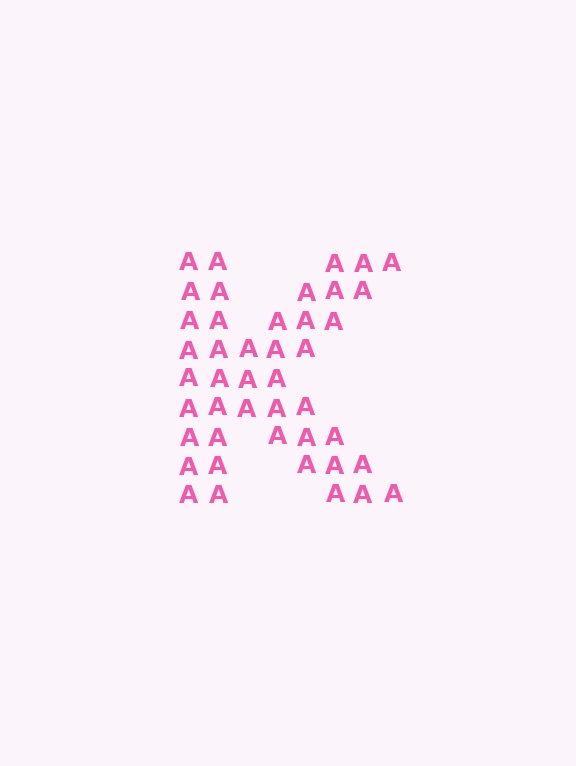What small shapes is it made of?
It is made of small letter A's.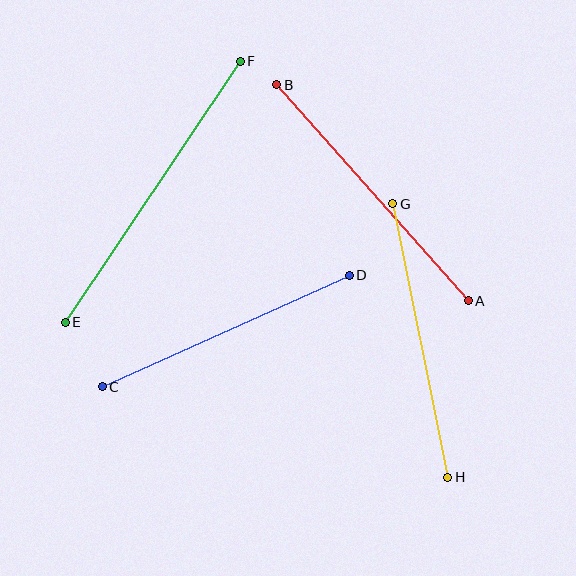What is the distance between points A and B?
The distance is approximately 288 pixels.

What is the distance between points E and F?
The distance is approximately 314 pixels.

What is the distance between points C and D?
The distance is approximately 271 pixels.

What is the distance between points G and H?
The distance is approximately 279 pixels.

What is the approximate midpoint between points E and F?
The midpoint is at approximately (153, 192) pixels.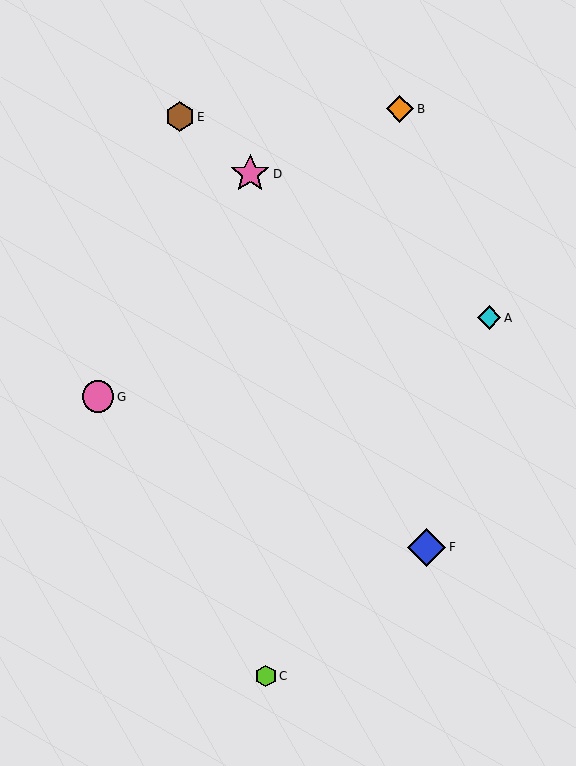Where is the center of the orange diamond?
The center of the orange diamond is at (400, 109).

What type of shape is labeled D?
Shape D is a pink star.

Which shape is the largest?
The pink star (labeled D) is the largest.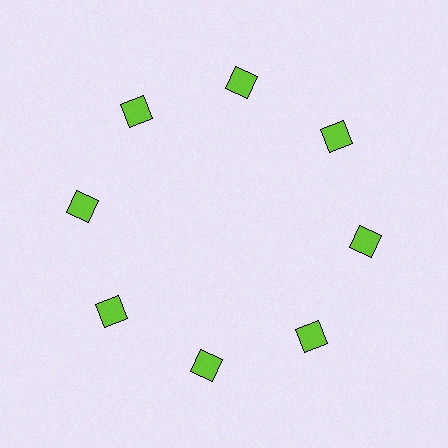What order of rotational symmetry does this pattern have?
This pattern has 8-fold rotational symmetry.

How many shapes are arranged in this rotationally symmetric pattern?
There are 8 shapes, arranged in 8 groups of 1.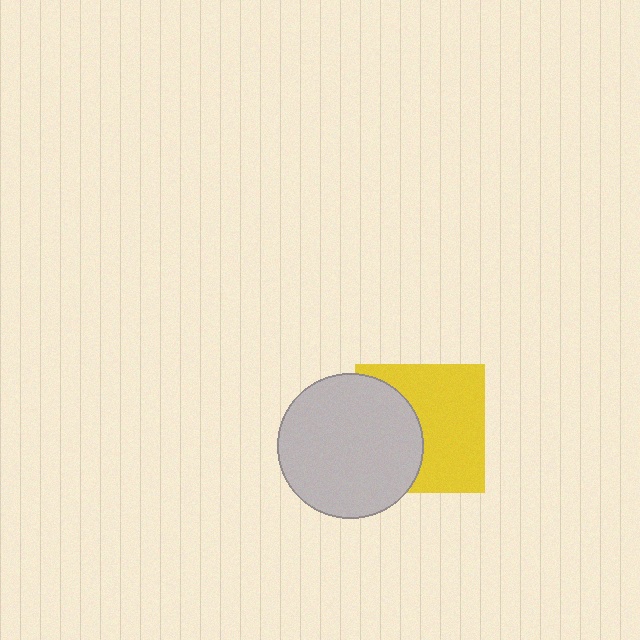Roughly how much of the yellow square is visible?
About half of it is visible (roughly 60%).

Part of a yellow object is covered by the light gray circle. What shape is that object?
It is a square.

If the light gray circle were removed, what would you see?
You would see the complete yellow square.